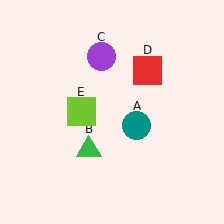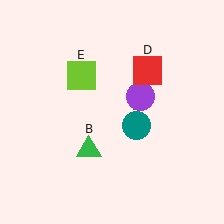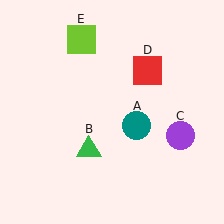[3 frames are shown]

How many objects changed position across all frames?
2 objects changed position: purple circle (object C), lime square (object E).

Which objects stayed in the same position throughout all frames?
Teal circle (object A) and green triangle (object B) and red square (object D) remained stationary.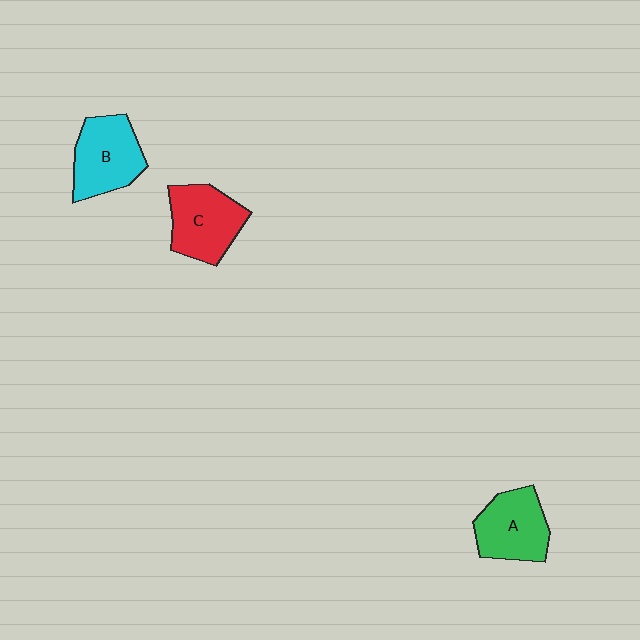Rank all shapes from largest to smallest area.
From largest to smallest: B (cyan), C (red), A (green).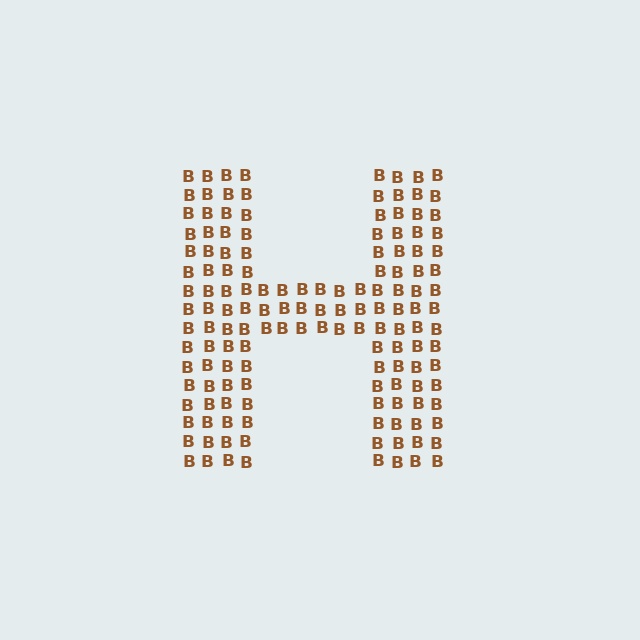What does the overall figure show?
The overall figure shows the letter H.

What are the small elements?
The small elements are letter B's.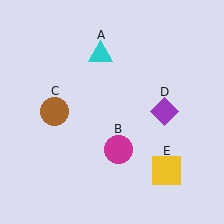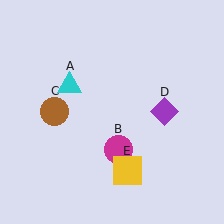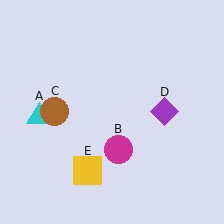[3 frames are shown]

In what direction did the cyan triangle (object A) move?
The cyan triangle (object A) moved down and to the left.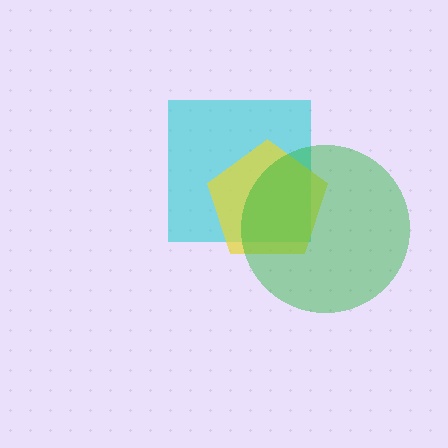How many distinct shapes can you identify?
There are 3 distinct shapes: a cyan square, a yellow pentagon, a green circle.